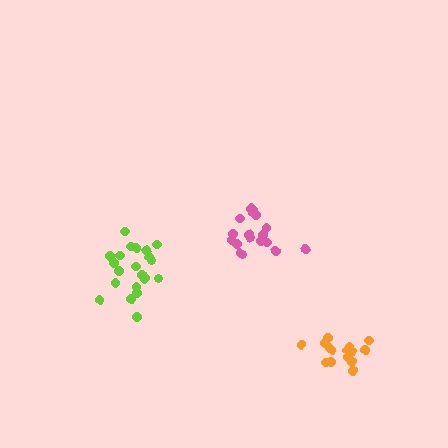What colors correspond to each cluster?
The clusters are colored: orange, pink, lime.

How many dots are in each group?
Group 1: 15 dots, Group 2: 18 dots, Group 3: 21 dots (54 total).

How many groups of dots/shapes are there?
There are 3 groups.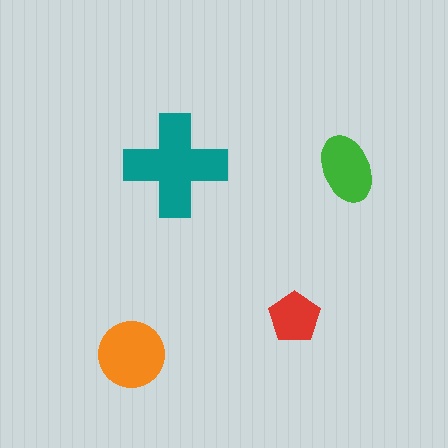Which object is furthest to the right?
The green ellipse is rightmost.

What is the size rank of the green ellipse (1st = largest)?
3rd.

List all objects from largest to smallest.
The teal cross, the orange circle, the green ellipse, the red pentagon.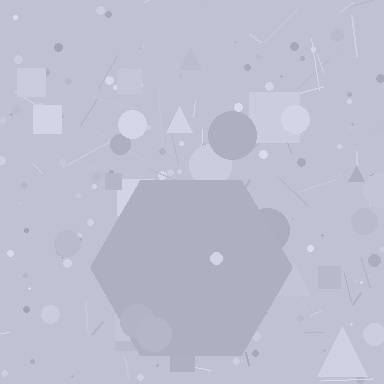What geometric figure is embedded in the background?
A hexagon is embedded in the background.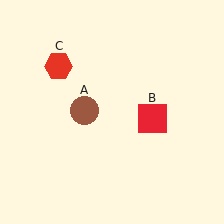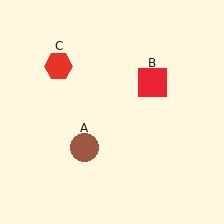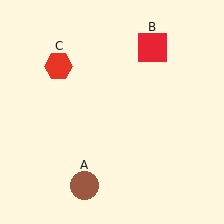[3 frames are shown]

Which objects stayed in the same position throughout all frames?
Red hexagon (object C) remained stationary.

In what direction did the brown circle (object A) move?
The brown circle (object A) moved down.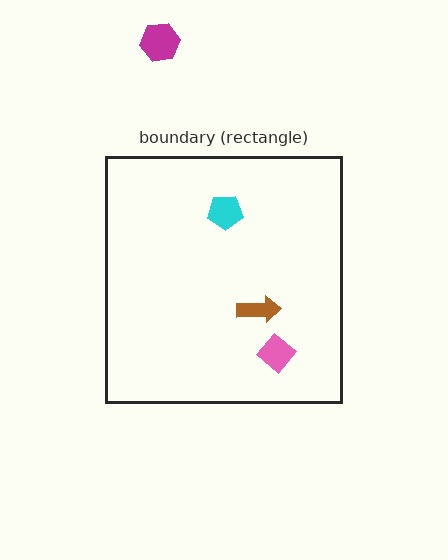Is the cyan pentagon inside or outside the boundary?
Inside.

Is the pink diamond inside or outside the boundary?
Inside.